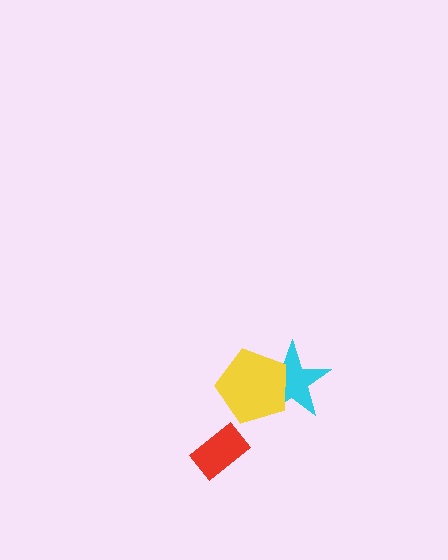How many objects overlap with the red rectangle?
0 objects overlap with the red rectangle.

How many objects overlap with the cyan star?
1 object overlaps with the cyan star.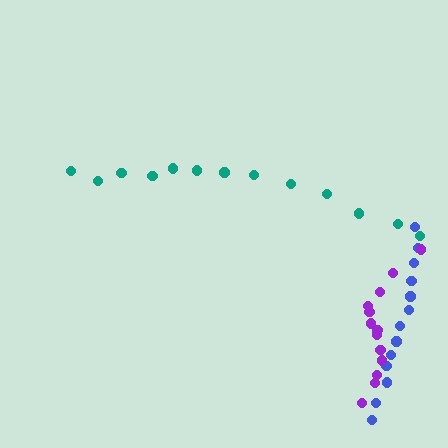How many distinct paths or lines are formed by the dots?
There are 3 distinct paths.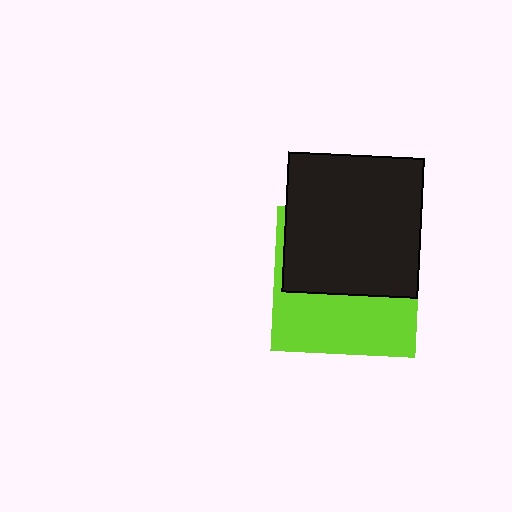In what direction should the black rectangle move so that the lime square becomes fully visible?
The black rectangle should move up. That is the shortest direction to clear the overlap and leave the lime square fully visible.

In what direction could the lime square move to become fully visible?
The lime square could move down. That would shift it out from behind the black rectangle entirely.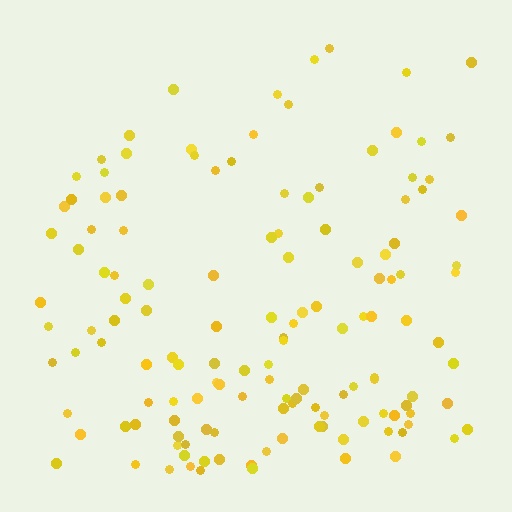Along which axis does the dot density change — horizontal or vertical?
Vertical.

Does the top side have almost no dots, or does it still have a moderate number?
Still a moderate number, just noticeably fewer than the bottom.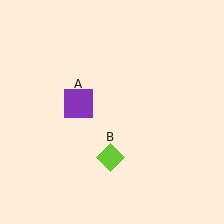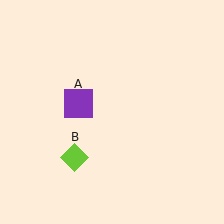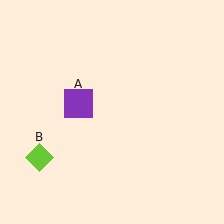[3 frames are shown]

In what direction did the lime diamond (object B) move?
The lime diamond (object B) moved left.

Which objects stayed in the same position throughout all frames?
Purple square (object A) remained stationary.